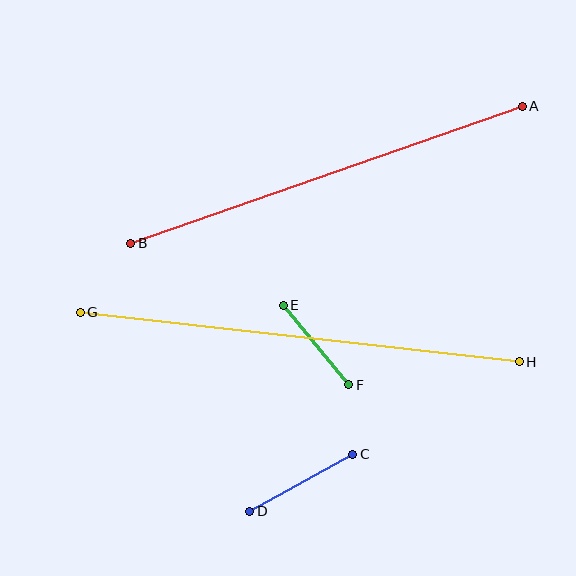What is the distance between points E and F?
The distance is approximately 103 pixels.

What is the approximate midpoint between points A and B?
The midpoint is at approximately (327, 175) pixels.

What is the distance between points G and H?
The distance is approximately 442 pixels.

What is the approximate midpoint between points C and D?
The midpoint is at approximately (301, 483) pixels.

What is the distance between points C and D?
The distance is approximately 118 pixels.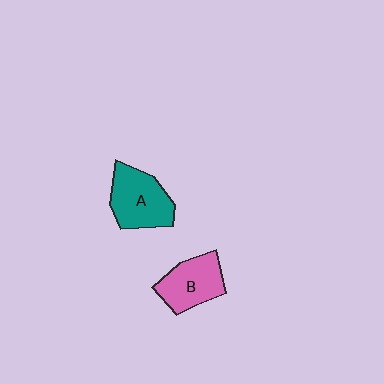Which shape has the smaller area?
Shape B (pink).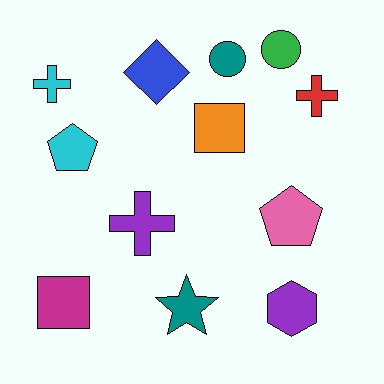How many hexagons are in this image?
There is 1 hexagon.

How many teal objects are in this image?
There are 2 teal objects.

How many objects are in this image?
There are 12 objects.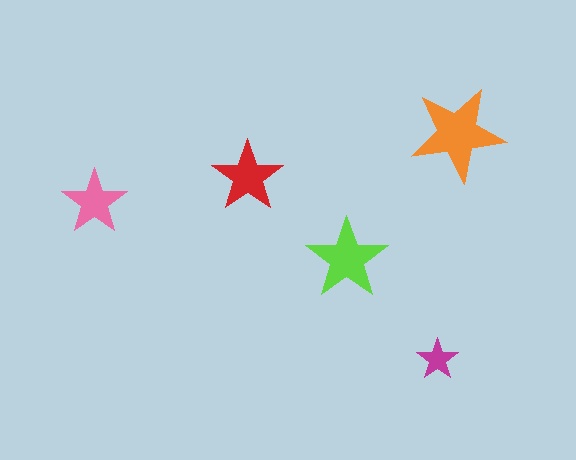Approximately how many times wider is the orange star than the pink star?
About 1.5 times wider.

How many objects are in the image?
There are 5 objects in the image.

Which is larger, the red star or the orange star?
The orange one.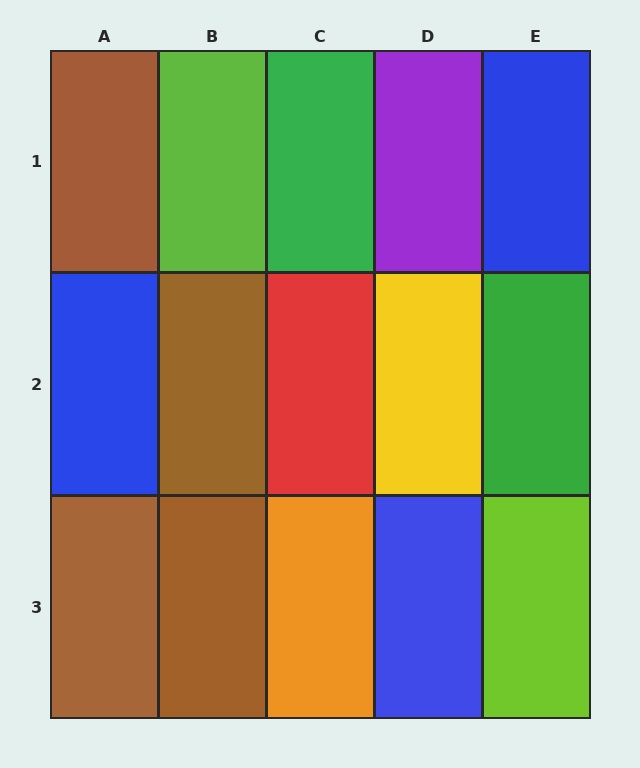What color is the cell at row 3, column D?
Blue.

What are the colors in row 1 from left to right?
Brown, lime, green, purple, blue.